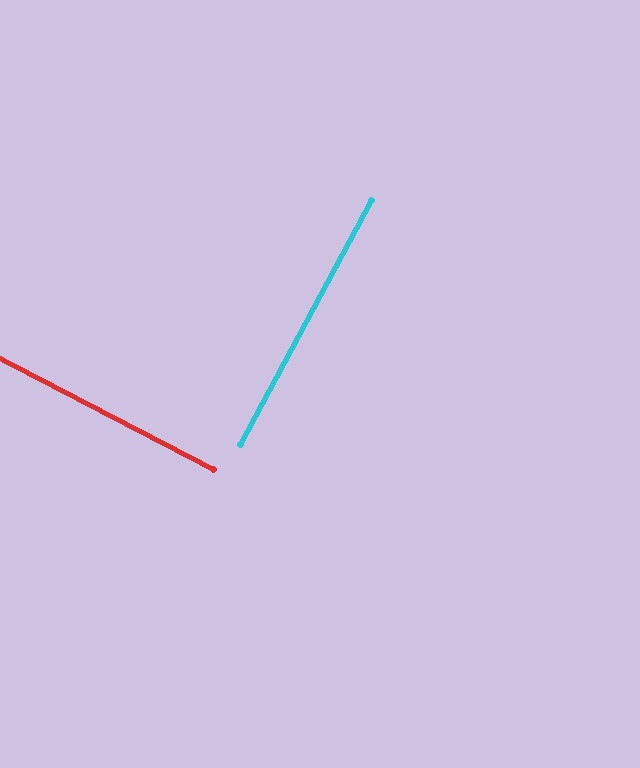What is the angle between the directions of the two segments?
Approximately 89 degrees.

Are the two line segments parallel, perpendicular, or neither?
Perpendicular — they meet at approximately 89°.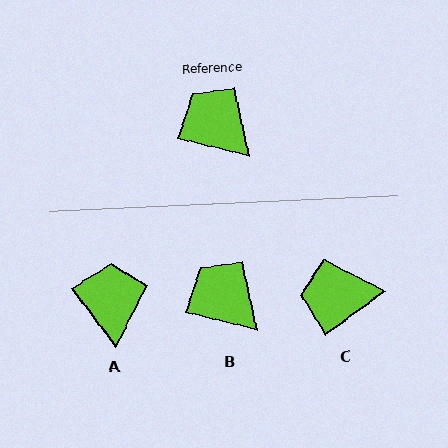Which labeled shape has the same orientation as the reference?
B.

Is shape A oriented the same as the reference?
No, it is off by about 39 degrees.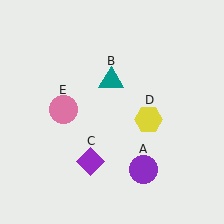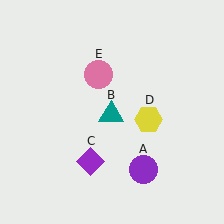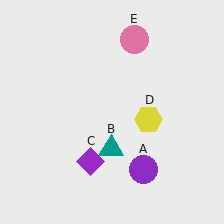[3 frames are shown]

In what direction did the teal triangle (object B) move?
The teal triangle (object B) moved down.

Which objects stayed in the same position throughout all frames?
Purple circle (object A) and purple diamond (object C) and yellow hexagon (object D) remained stationary.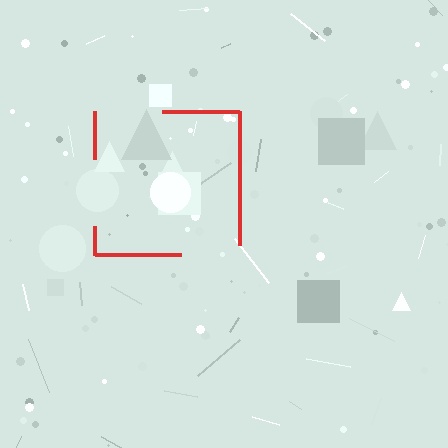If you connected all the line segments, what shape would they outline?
They would outline a square.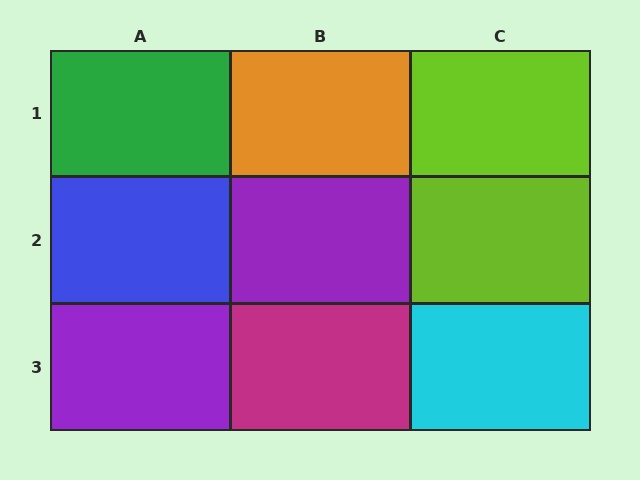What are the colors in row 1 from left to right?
Green, orange, lime.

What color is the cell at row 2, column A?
Blue.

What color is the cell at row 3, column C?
Cyan.